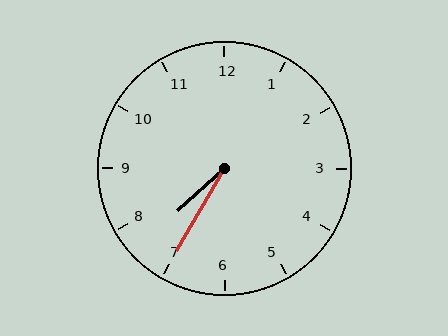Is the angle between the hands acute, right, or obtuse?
It is acute.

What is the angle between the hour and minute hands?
Approximately 18 degrees.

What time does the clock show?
7:35.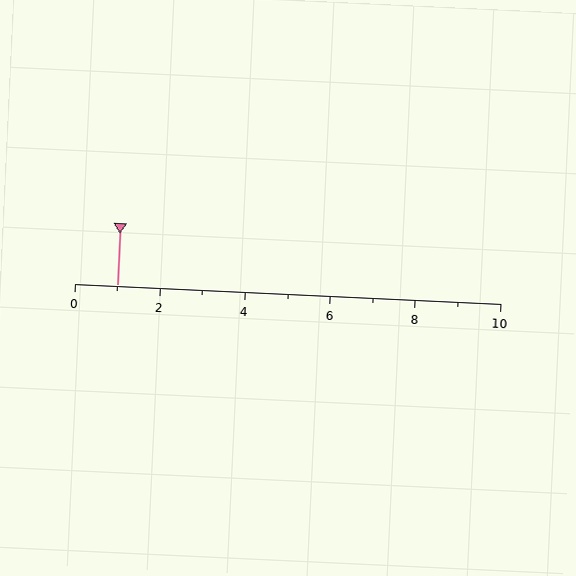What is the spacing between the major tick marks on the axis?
The major ticks are spaced 2 apart.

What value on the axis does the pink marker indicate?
The marker indicates approximately 1.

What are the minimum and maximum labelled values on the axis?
The axis runs from 0 to 10.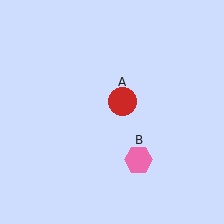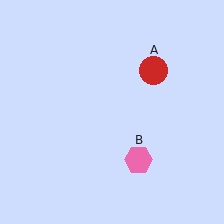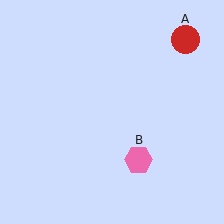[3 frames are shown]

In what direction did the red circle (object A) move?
The red circle (object A) moved up and to the right.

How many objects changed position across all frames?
1 object changed position: red circle (object A).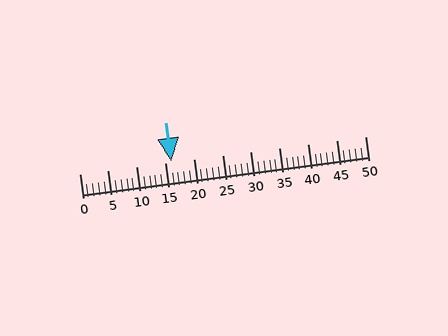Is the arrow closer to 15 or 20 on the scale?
The arrow is closer to 15.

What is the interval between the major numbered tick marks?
The major tick marks are spaced 5 units apart.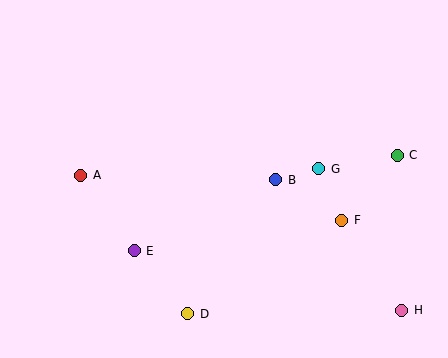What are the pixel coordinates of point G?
Point G is at (319, 169).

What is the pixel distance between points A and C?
The distance between A and C is 317 pixels.